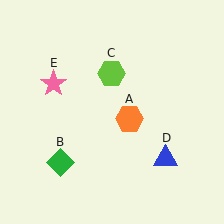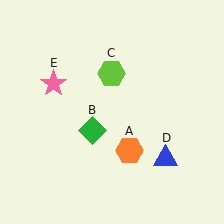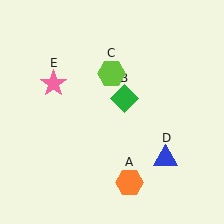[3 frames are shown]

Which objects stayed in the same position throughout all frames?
Lime hexagon (object C) and blue triangle (object D) and pink star (object E) remained stationary.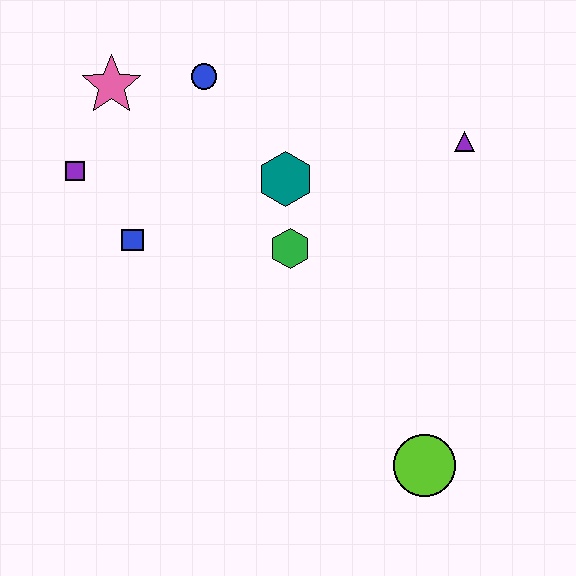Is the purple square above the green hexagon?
Yes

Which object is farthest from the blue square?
The lime circle is farthest from the blue square.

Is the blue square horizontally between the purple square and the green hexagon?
Yes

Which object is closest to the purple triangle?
The teal hexagon is closest to the purple triangle.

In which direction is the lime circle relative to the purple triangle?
The lime circle is below the purple triangle.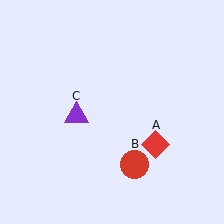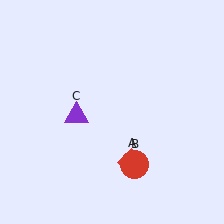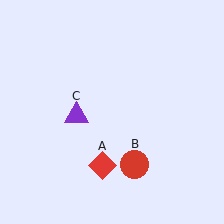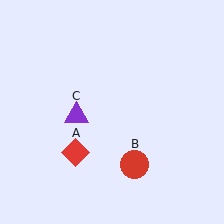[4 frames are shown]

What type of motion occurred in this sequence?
The red diamond (object A) rotated clockwise around the center of the scene.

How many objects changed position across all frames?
1 object changed position: red diamond (object A).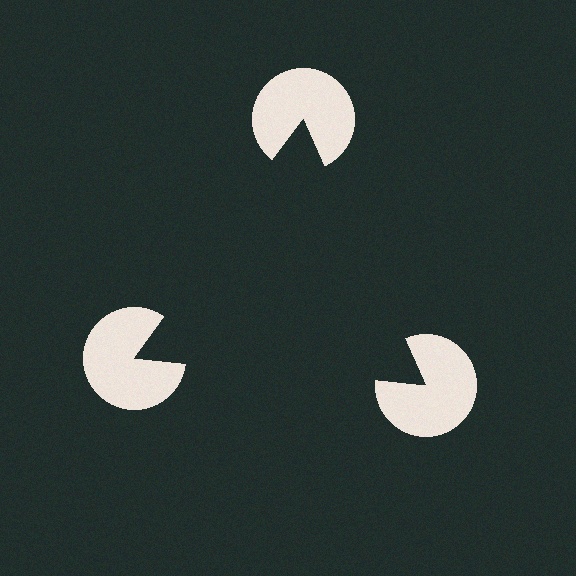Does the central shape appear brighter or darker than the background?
It typically appears slightly darker than the background, even though no actual brightness change is drawn.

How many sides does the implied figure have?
3 sides.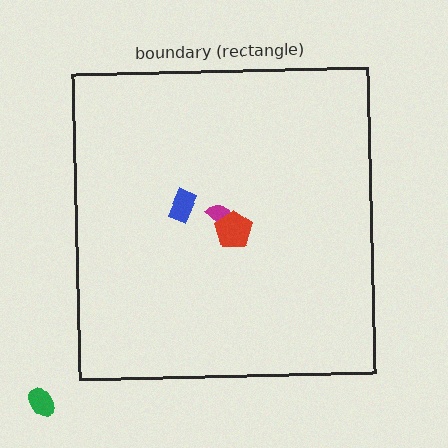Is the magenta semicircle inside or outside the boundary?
Inside.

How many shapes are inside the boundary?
3 inside, 1 outside.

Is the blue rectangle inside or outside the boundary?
Inside.